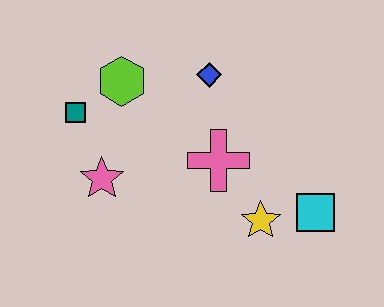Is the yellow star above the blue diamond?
No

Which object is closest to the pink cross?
The yellow star is closest to the pink cross.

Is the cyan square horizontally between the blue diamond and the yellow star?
No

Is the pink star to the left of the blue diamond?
Yes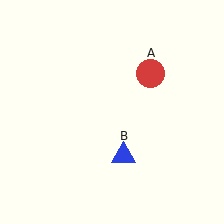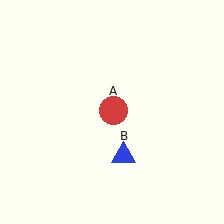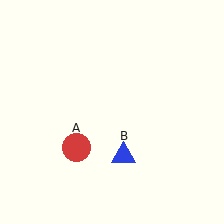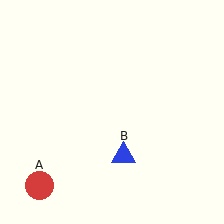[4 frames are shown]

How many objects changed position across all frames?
1 object changed position: red circle (object A).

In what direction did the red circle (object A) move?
The red circle (object A) moved down and to the left.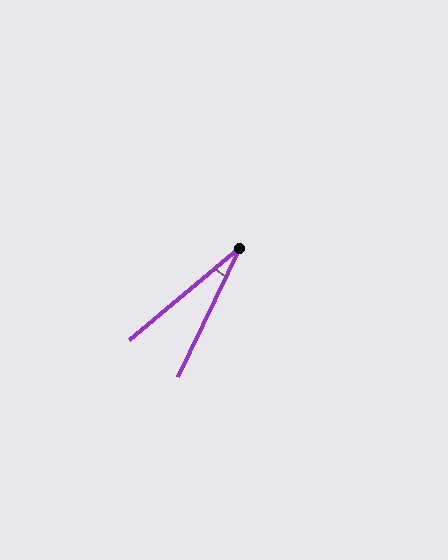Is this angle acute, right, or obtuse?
It is acute.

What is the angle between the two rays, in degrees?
Approximately 25 degrees.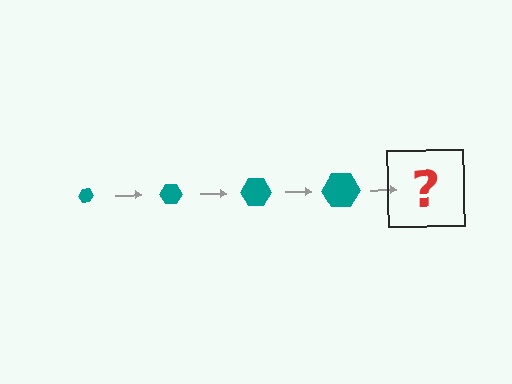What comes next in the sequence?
The next element should be a teal hexagon, larger than the previous one.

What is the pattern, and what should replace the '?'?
The pattern is that the hexagon gets progressively larger each step. The '?' should be a teal hexagon, larger than the previous one.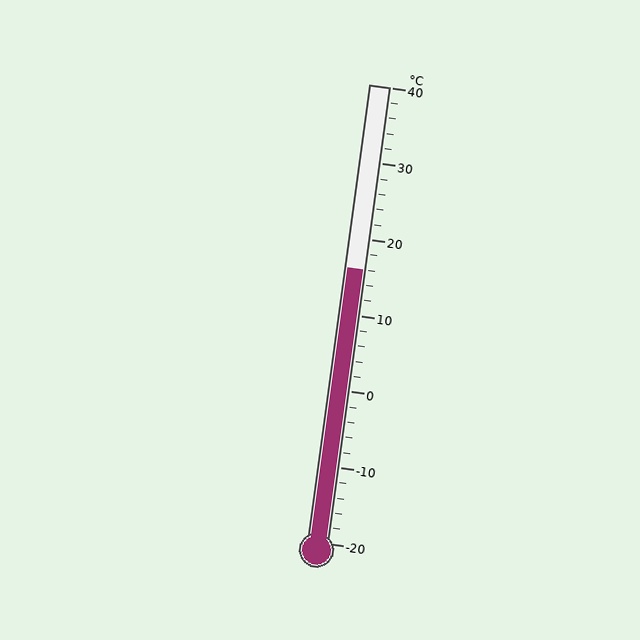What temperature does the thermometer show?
The thermometer shows approximately 16°C.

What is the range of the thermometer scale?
The thermometer scale ranges from -20°C to 40°C.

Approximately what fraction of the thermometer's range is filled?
The thermometer is filled to approximately 60% of its range.